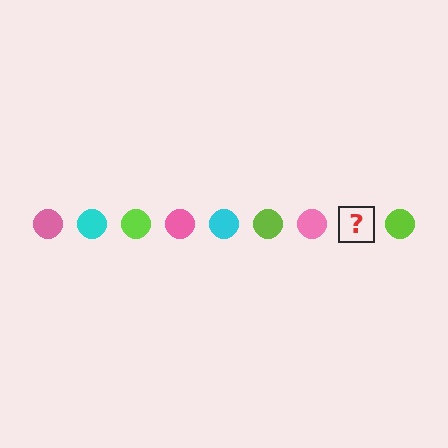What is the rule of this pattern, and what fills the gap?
The rule is that the pattern cycles through pink, cyan, lime circles. The gap should be filled with a cyan circle.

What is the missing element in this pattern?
The missing element is a cyan circle.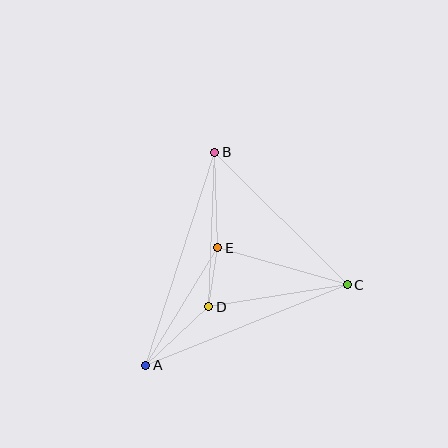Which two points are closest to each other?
Points D and E are closest to each other.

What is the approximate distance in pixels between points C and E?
The distance between C and E is approximately 135 pixels.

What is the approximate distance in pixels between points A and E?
The distance between A and E is approximately 138 pixels.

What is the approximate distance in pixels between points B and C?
The distance between B and C is approximately 187 pixels.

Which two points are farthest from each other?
Points A and B are farthest from each other.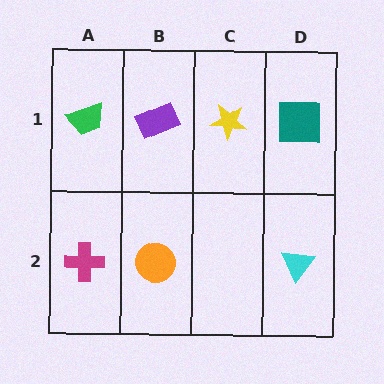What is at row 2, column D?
A cyan triangle.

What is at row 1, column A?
A green trapezoid.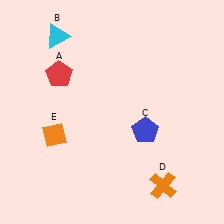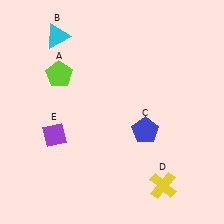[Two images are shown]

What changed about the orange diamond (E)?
In Image 1, E is orange. In Image 2, it changed to purple.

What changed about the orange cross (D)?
In Image 1, D is orange. In Image 2, it changed to yellow.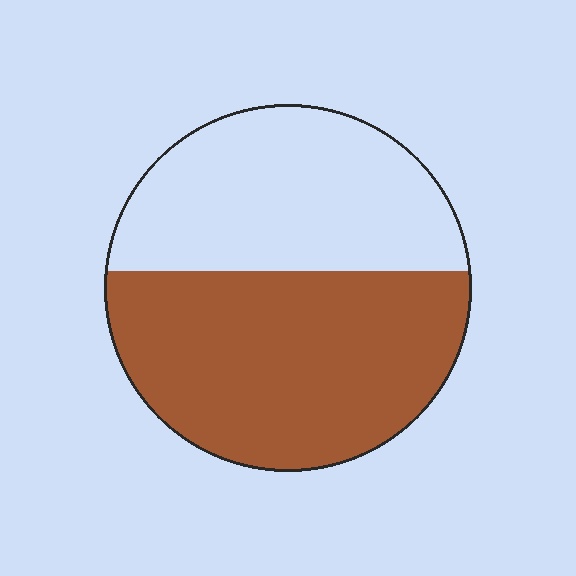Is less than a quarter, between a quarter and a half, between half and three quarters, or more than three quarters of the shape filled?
Between half and three quarters.